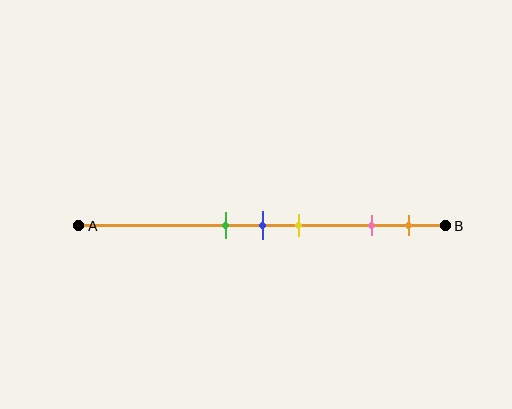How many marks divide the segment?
There are 5 marks dividing the segment.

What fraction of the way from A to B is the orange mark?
The orange mark is approximately 90% (0.9) of the way from A to B.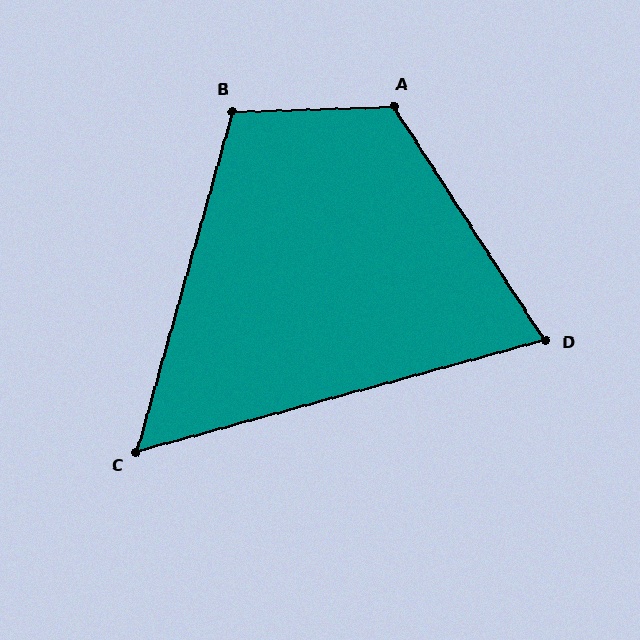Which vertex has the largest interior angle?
A, at approximately 121 degrees.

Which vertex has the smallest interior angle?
C, at approximately 59 degrees.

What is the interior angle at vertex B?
Approximately 108 degrees (obtuse).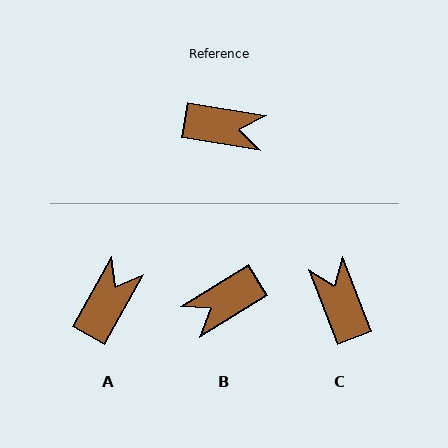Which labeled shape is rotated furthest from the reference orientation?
B, about 139 degrees away.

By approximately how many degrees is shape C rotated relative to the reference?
Approximately 120 degrees counter-clockwise.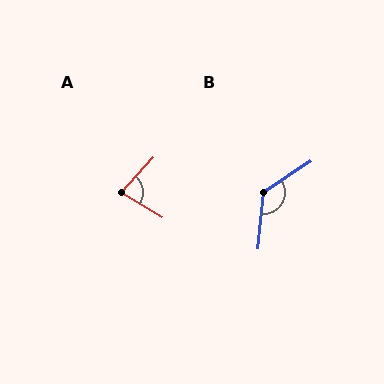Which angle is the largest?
B, at approximately 129 degrees.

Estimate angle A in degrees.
Approximately 78 degrees.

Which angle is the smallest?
A, at approximately 78 degrees.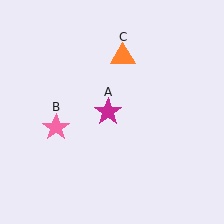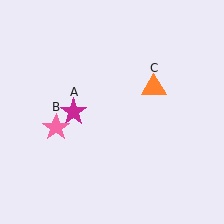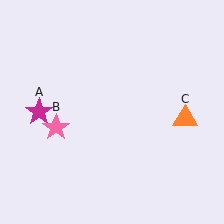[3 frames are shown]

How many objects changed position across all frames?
2 objects changed position: magenta star (object A), orange triangle (object C).